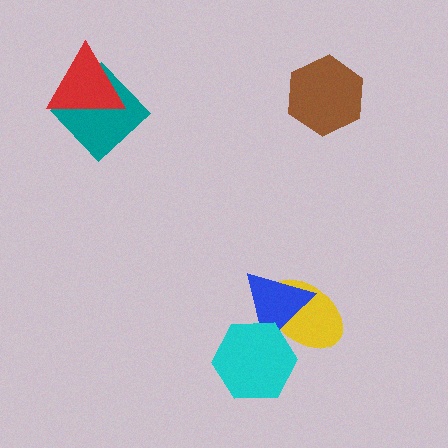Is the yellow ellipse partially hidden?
Yes, it is partially covered by another shape.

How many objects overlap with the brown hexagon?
0 objects overlap with the brown hexagon.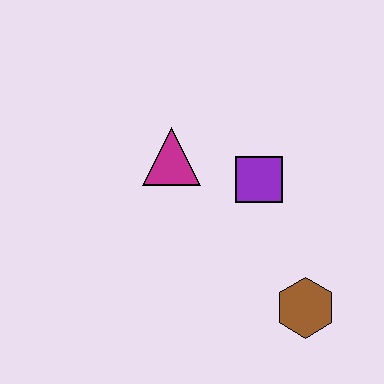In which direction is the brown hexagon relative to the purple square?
The brown hexagon is below the purple square.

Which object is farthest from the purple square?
The brown hexagon is farthest from the purple square.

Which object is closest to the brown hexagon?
The purple square is closest to the brown hexagon.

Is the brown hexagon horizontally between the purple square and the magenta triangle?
No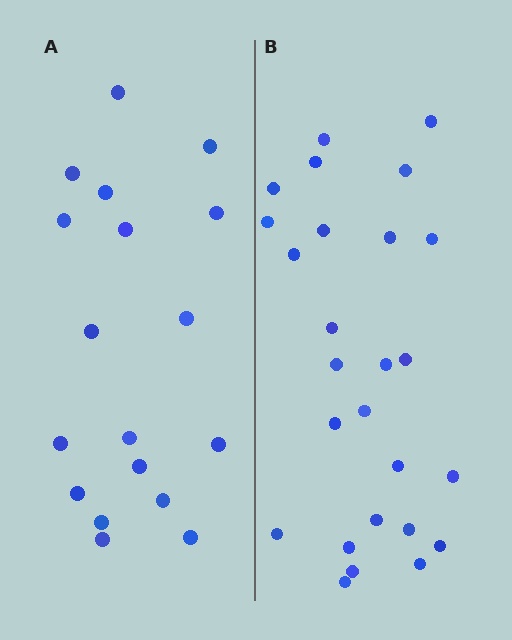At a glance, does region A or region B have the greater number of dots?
Region B (the right region) has more dots.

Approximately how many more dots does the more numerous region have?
Region B has roughly 8 or so more dots than region A.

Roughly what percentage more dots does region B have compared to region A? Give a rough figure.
About 45% more.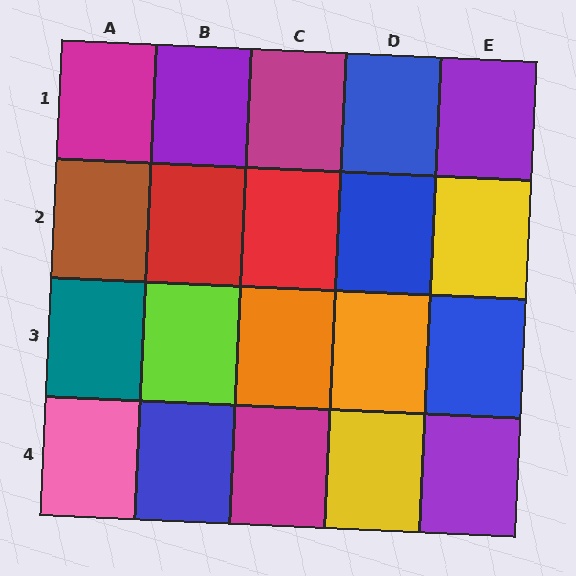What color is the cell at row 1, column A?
Magenta.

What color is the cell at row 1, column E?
Purple.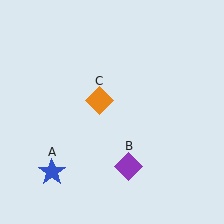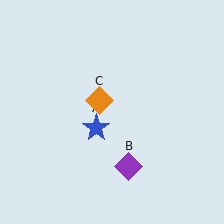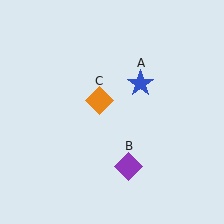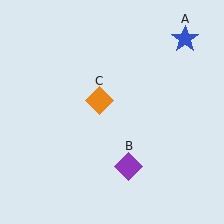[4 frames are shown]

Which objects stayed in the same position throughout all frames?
Purple diamond (object B) and orange diamond (object C) remained stationary.